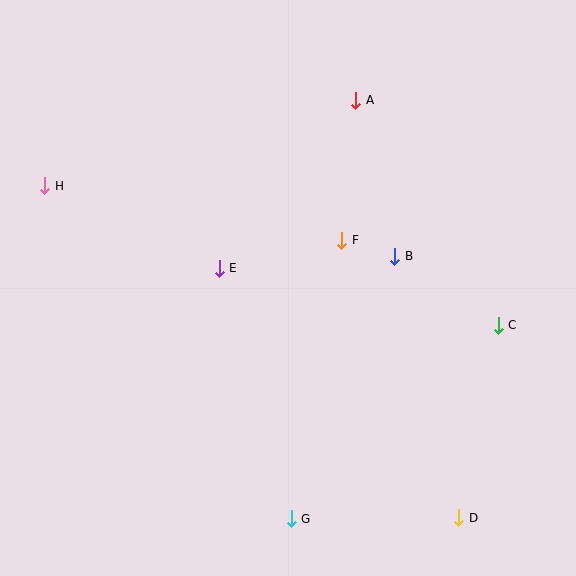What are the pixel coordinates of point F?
Point F is at (342, 240).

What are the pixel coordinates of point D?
Point D is at (459, 518).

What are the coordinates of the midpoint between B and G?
The midpoint between B and G is at (343, 387).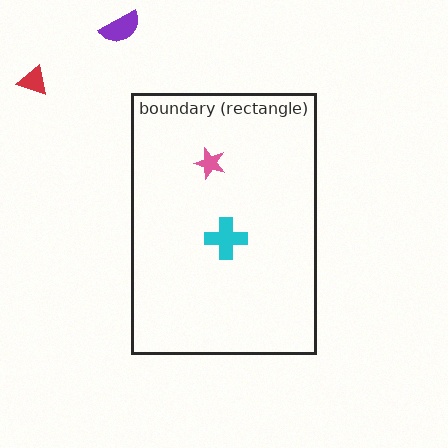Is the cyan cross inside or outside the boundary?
Inside.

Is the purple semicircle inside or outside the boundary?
Outside.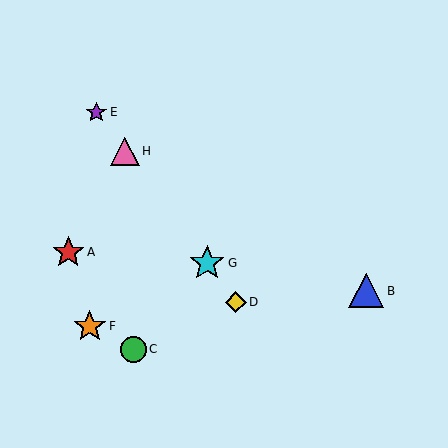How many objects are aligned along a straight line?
4 objects (D, E, G, H) are aligned along a straight line.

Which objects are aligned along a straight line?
Objects D, E, G, H are aligned along a straight line.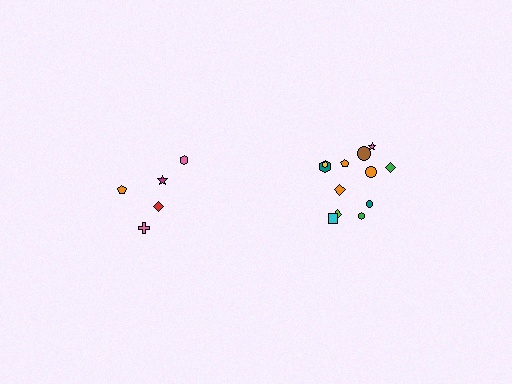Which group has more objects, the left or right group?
The right group.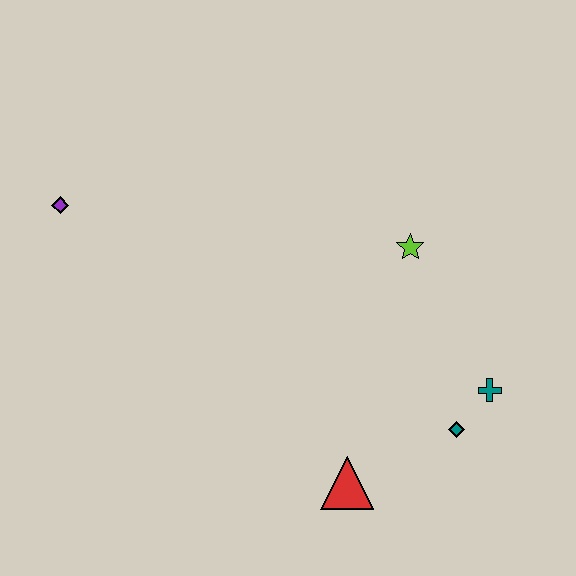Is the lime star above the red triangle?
Yes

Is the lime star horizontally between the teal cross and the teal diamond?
No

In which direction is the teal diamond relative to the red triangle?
The teal diamond is to the right of the red triangle.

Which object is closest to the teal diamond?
The teal cross is closest to the teal diamond.